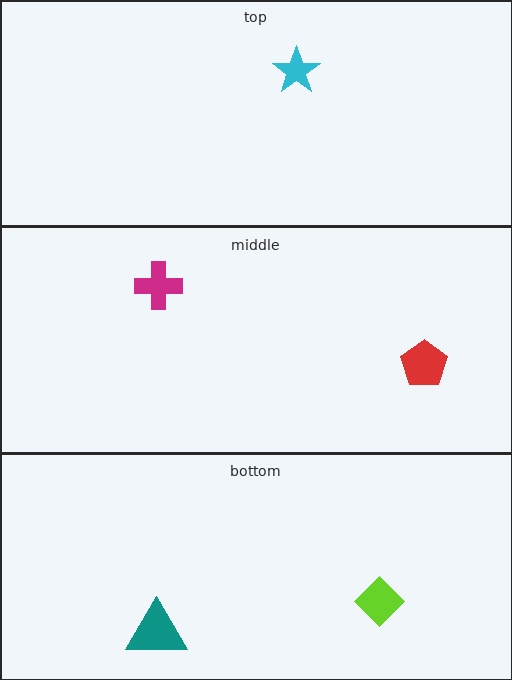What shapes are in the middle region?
The red pentagon, the magenta cross.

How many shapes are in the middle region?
2.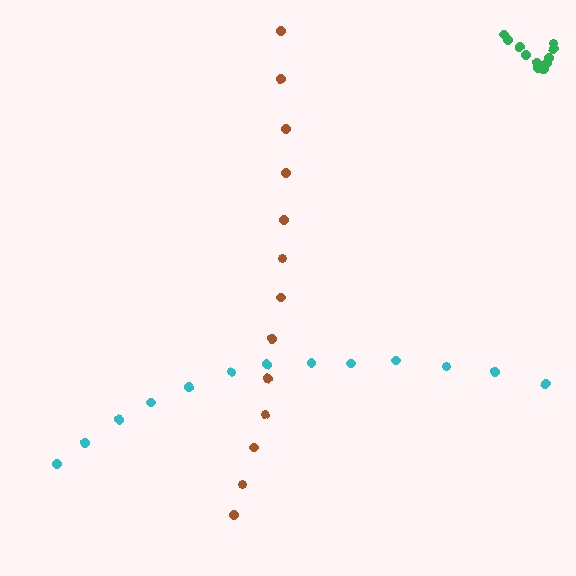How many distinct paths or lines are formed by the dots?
There are 3 distinct paths.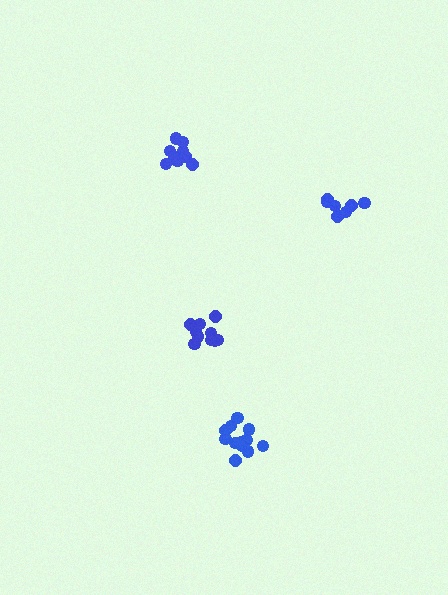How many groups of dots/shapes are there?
There are 4 groups.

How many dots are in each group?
Group 1: 10 dots, Group 2: 11 dots, Group 3: 7 dots, Group 4: 12 dots (40 total).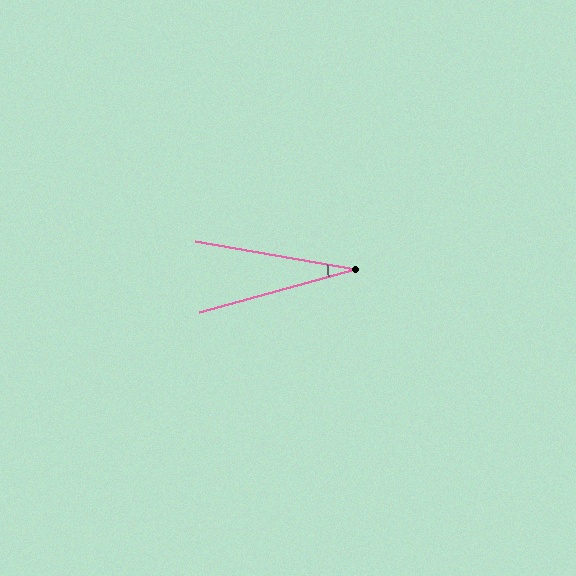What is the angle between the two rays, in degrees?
Approximately 25 degrees.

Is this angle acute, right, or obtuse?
It is acute.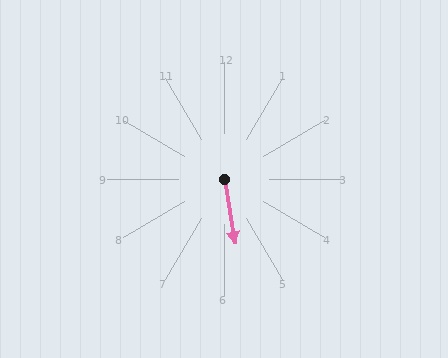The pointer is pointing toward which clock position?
Roughly 6 o'clock.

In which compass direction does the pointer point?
South.